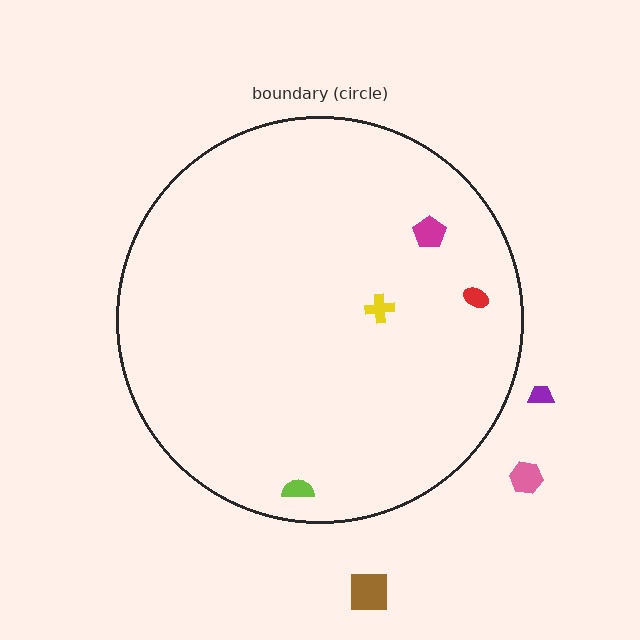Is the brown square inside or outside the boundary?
Outside.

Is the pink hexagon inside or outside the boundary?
Outside.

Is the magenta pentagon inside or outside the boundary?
Inside.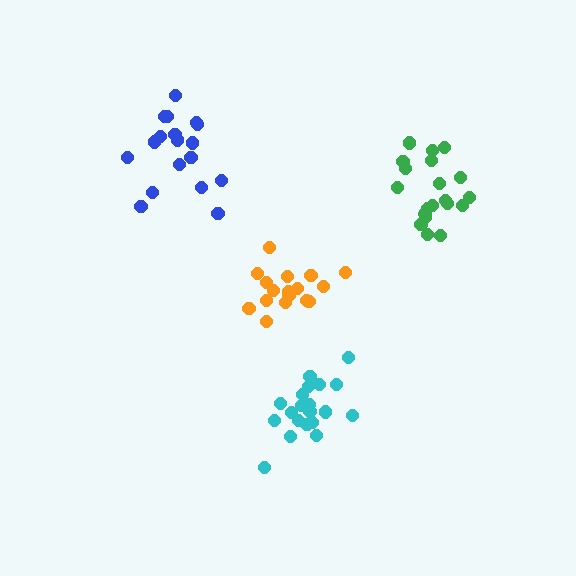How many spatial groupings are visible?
There are 4 spatial groupings.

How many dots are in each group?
Group 1: 20 dots, Group 2: 20 dots, Group 3: 17 dots, Group 4: 18 dots (75 total).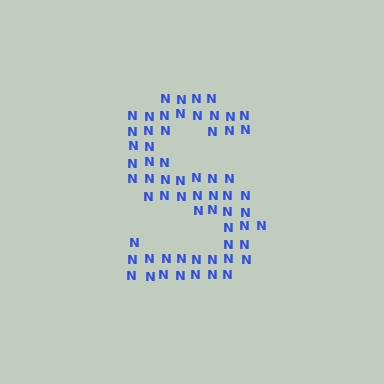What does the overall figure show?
The overall figure shows the letter S.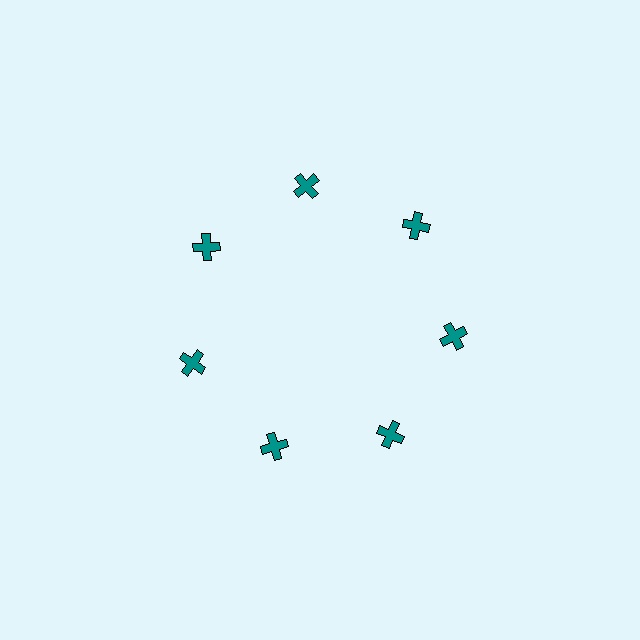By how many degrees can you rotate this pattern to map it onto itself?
The pattern maps onto itself every 51 degrees of rotation.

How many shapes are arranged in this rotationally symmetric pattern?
There are 7 shapes, arranged in 7 groups of 1.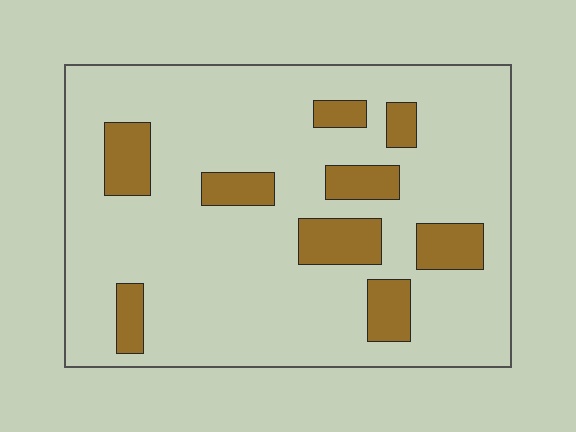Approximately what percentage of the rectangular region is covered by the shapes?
Approximately 15%.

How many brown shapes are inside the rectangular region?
9.